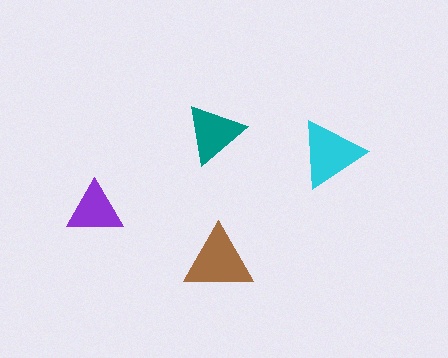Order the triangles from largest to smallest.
the brown one, the cyan one, the teal one, the purple one.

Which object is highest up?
The teal triangle is topmost.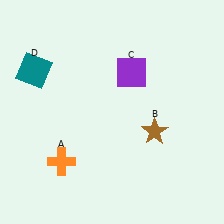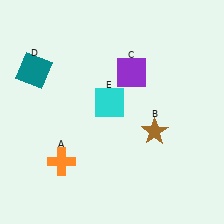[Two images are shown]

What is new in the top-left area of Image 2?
A cyan square (E) was added in the top-left area of Image 2.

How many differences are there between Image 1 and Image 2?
There is 1 difference between the two images.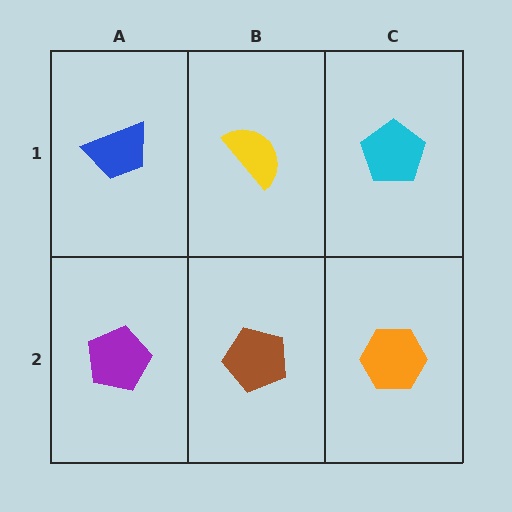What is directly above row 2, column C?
A cyan pentagon.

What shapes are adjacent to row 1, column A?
A purple pentagon (row 2, column A), a yellow semicircle (row 1, column B).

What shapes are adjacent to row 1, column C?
An orange hexagon (row 2, column C), a yellow semicircle (row 1, column B).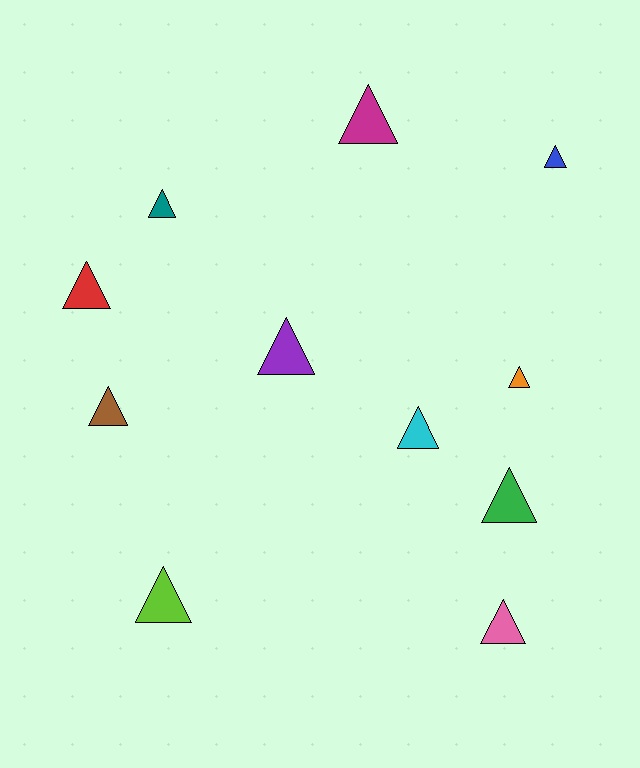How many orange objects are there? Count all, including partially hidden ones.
There is 1 orange object.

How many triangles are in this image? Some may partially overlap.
There are 11 triangles.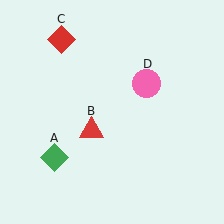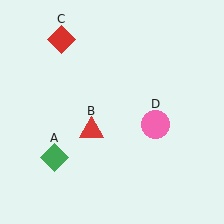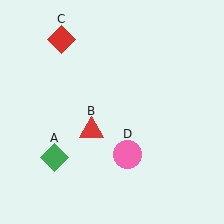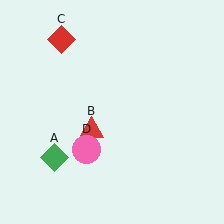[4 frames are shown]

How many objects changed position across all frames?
1 object changed position: pink circle (object D).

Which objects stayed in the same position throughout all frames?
Green diamond (object A) and red triangle (object B) and red diamond (object C) remained stationary.